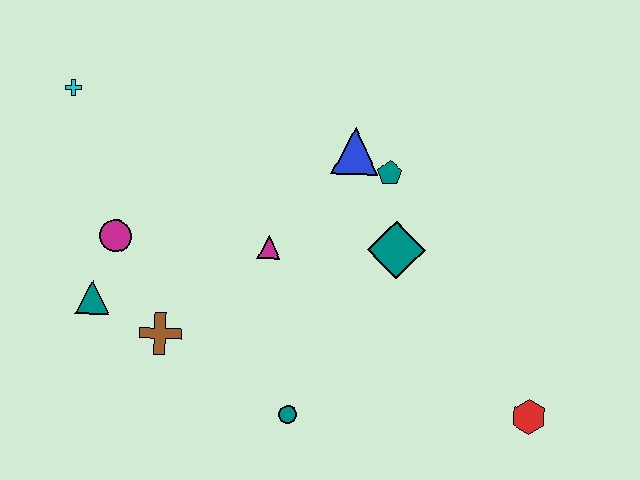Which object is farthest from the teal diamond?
The cyan cross is farthest from the teal diamond.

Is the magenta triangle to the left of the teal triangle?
No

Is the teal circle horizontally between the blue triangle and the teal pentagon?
No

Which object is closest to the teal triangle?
The magenta circle is closest to the teal triangle.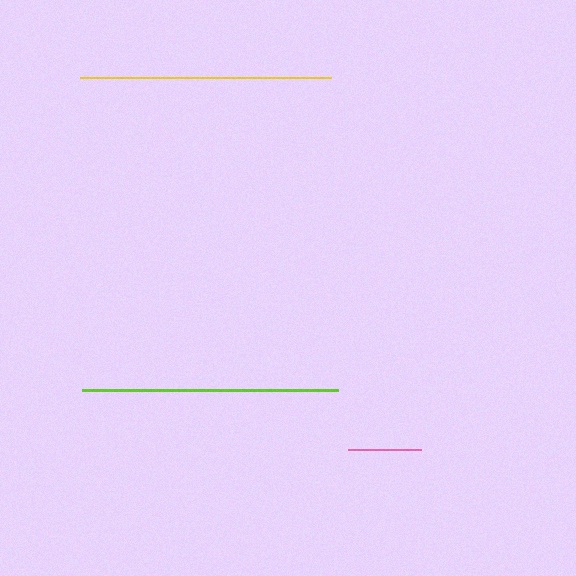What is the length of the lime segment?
The lime segment is approximately 256 pixels long.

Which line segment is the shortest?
The pink line is the shortest at approximately 72 pixels.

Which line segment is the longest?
The lime line is the longest at approximately 256 pixels.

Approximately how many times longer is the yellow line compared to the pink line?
The yellow line is approximately 3.5 times the length of the pink line.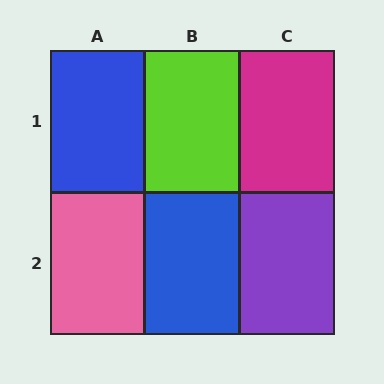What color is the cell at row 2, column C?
Purple.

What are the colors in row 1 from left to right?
Blue, lime, magenta.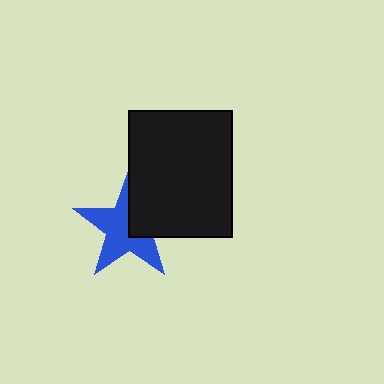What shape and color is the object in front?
The object in front is a black rectangle.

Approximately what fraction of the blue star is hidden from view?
Roughly 37% of the blue star is hidden behind the black rectangle.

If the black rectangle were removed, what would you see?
You would see the complete blue star.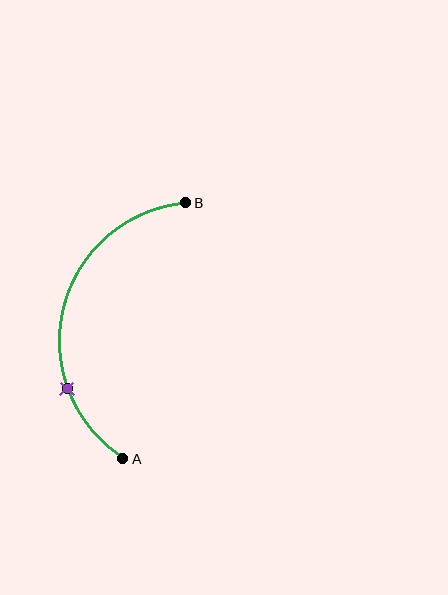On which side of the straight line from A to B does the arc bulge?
The arc bulges to the left of the straight line connecting A and B.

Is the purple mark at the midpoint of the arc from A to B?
No. The purple mark lies on the arc but is closer to endpoint A. The arc midpoint would be at the point on the curve equidistant along the arc from both A and B.